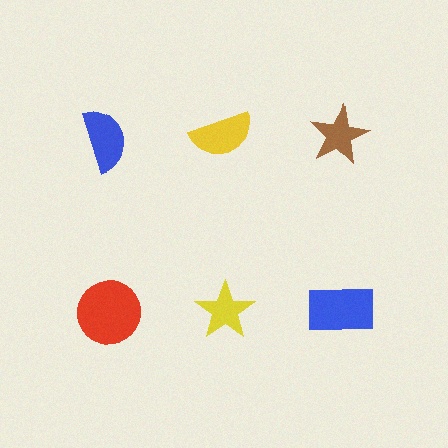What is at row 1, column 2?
A yellow semicircle.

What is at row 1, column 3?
A brown star.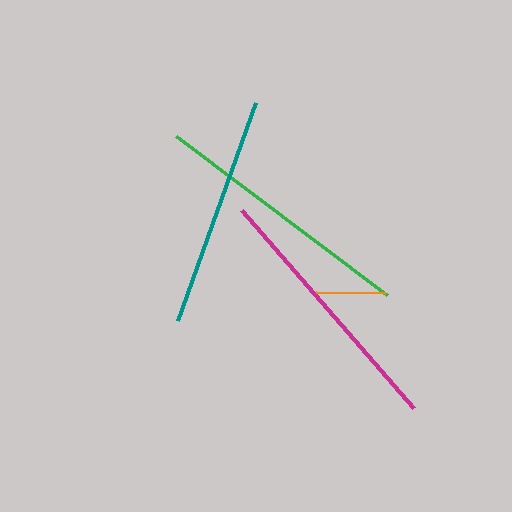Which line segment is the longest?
The green line is the longest at approximately 263 pixels.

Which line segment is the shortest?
The orange line is the shortest at approximately 69 pixels.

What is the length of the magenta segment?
The magenta segment is approximately 263 pixels long.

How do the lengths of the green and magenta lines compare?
The green and magenta lines are approximately the same length.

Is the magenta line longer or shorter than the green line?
The green line is longer than the magenta line.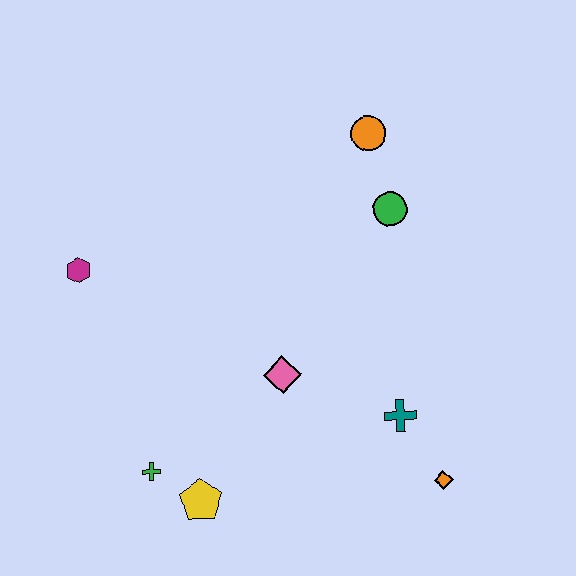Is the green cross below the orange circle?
Yes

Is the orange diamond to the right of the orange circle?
Yes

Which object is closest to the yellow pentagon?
The green cross is closest to the yellow pentagon.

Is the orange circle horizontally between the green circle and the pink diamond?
Yes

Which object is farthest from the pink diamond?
The orange circle is farthest from the pink diamond.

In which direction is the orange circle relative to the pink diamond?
The orange circle is above the pink diamond.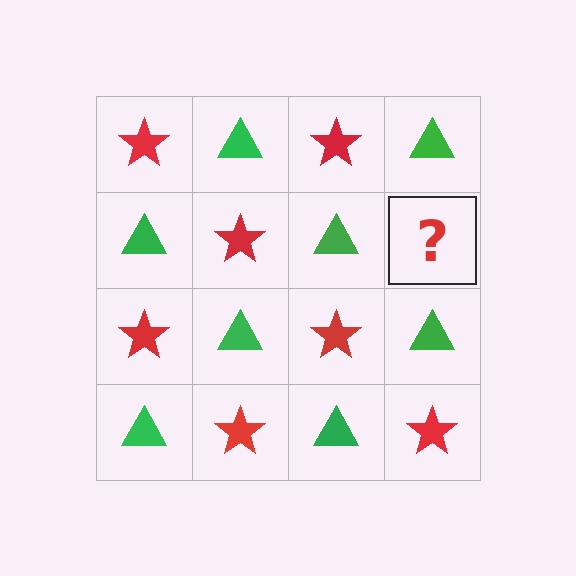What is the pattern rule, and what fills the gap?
The rule is that it alternates red star and green triangle in a checkerboard pattern. The gap should be filled with a red star.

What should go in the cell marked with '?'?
The missing cell should contain a red star.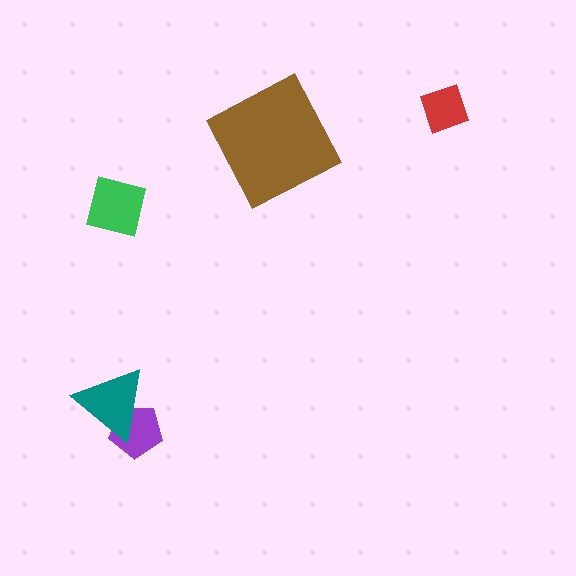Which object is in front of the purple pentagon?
The teal triangle is in front of the purple pentagon.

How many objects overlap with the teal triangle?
1 object overlaps with the teal triangle.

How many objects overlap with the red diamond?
0 objects overlap with the red diamond.